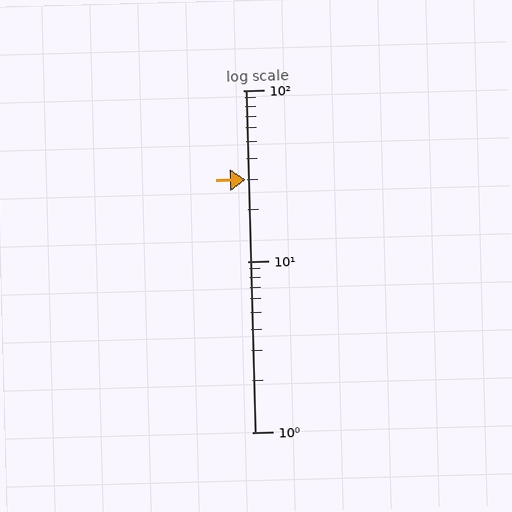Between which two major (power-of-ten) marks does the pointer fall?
The pointer is between 10 and 100.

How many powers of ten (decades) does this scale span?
The scale spans 2 decades, from 1 to 100.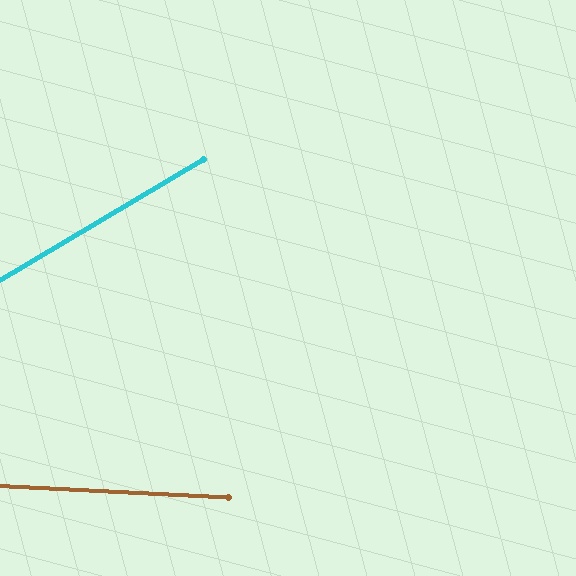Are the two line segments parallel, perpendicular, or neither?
Neither parallel nor perpendicular — they differ by about 33°.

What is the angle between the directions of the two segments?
Approximately 33 degrees.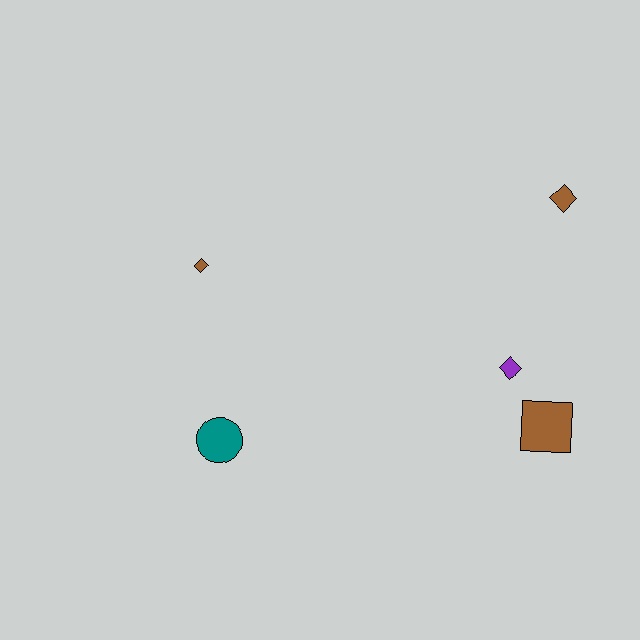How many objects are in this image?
There are 5 objects.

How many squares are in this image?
There is 1 square.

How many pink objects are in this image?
There are no pink objects.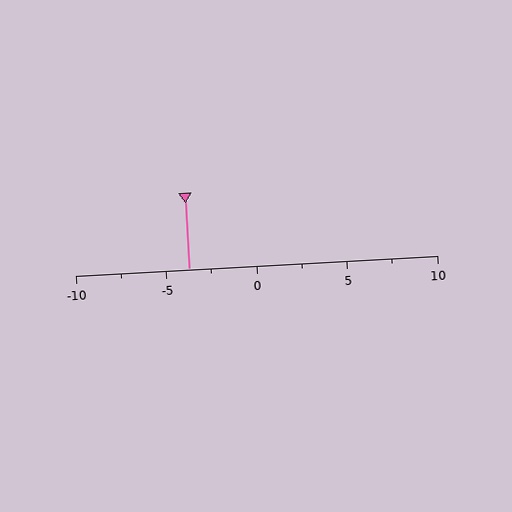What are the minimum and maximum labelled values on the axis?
The axis runs from -10 to 10.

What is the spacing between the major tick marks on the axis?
The major ticks are spaced 5 apart.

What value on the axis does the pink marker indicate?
The marker indicates approximately -3.8.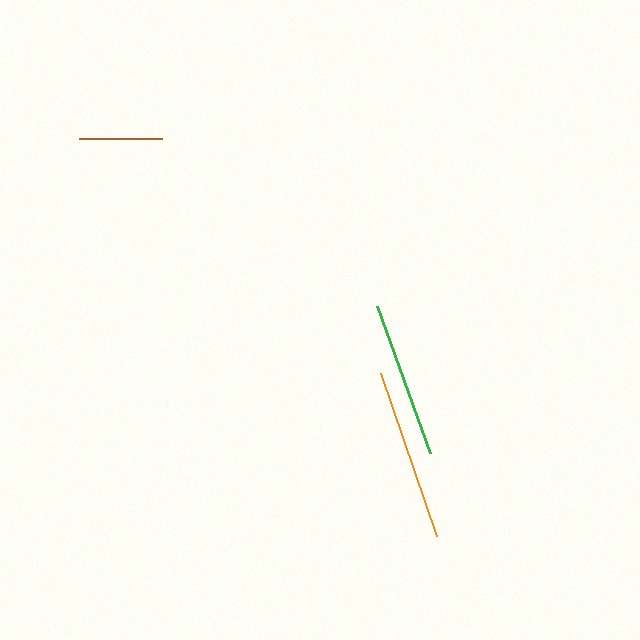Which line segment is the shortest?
The brown line is the shortest at approximately 83 pixels.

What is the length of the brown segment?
The brown segment is approximately 83 pixels long.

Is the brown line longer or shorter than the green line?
The green line is longer than the brown line.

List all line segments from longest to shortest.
From longest to shortest: orange, green, brown.